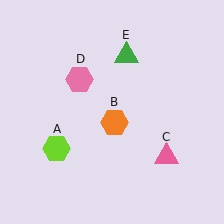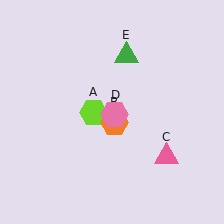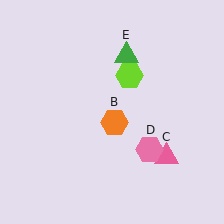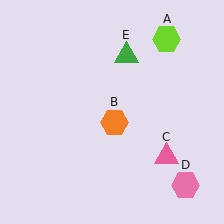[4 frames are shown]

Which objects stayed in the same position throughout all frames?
Orange hexagon (object B) and pink triangle (object C) and green triangle (object E) remained stationary.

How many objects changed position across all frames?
2 objects changed position: lime hexagon (object A), pink hexagon (object D).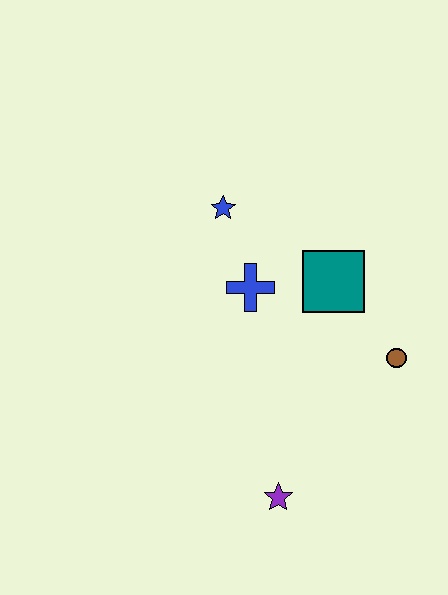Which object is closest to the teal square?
The blue cross is closest to the teal square.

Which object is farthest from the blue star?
The purple star is farthest from the blue star.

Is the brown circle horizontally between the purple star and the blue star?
No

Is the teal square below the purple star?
No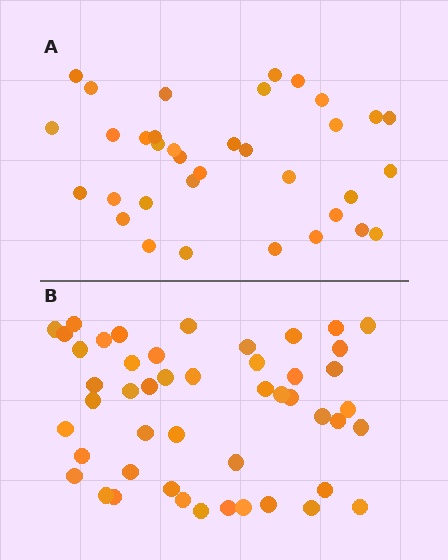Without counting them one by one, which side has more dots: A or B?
Region B (the bottom region) has more dots.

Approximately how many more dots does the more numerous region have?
Region B has approximately 15 more dots than region A.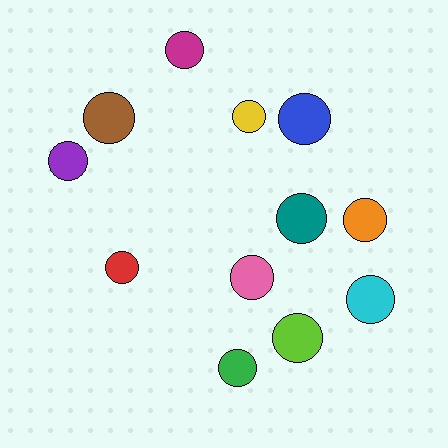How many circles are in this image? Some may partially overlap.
There are 12 circles.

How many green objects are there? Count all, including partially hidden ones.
There is 1 green object.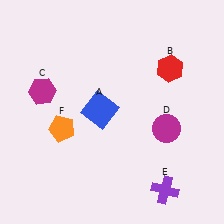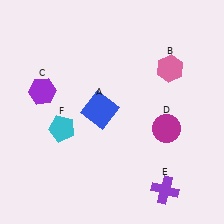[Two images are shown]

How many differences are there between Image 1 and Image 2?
There are 3 differences between the two images.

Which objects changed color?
B changed from red to pink. C changed from magenta to purple. F changed from orange to cyan.